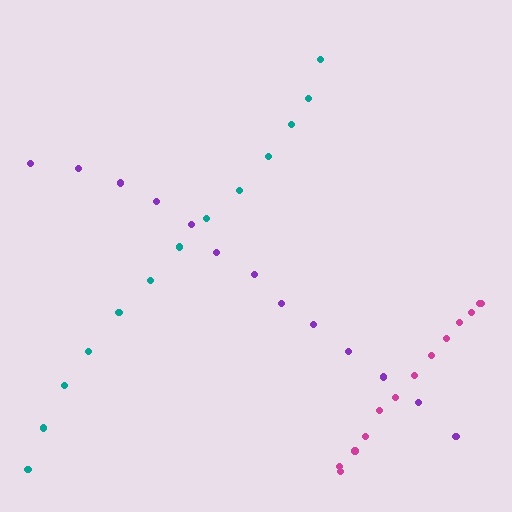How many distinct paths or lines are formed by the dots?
There are 3 distinct paths.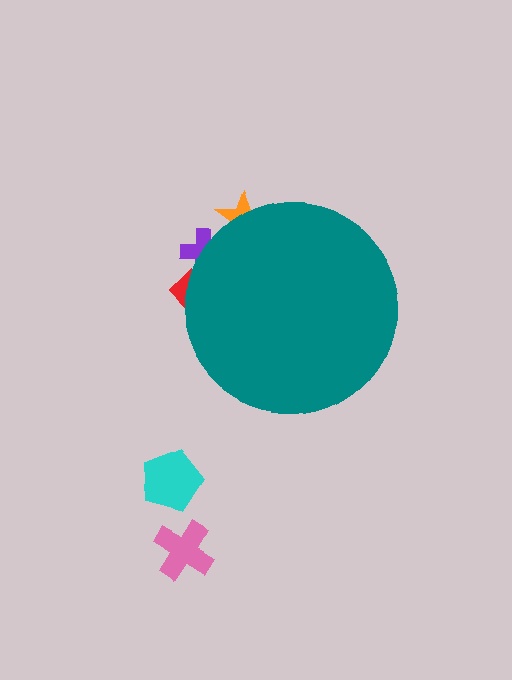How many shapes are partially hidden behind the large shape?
3 shapes are partially hidden.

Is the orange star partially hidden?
Yes, the orange star is partially hidden behind the teal circle.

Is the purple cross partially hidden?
Yes, the purple cross is partially hidden behind the teal circle.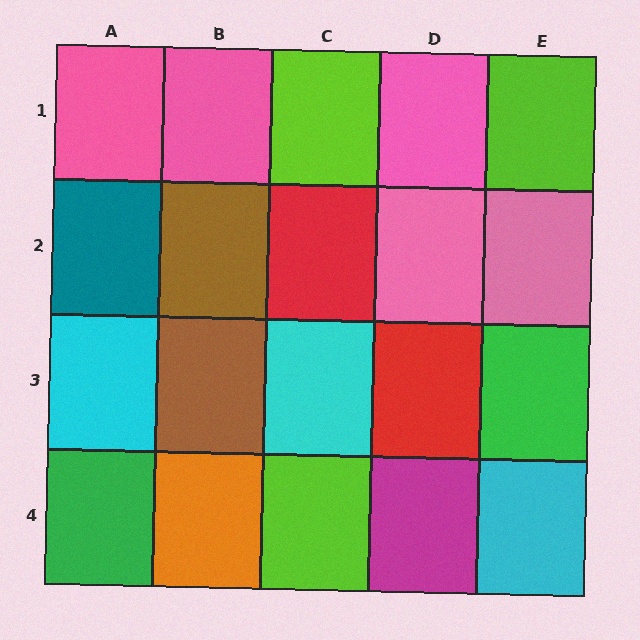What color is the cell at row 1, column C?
Lime.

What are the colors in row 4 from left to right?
Green, orange, lime, magenta, cyan.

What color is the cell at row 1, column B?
Pink.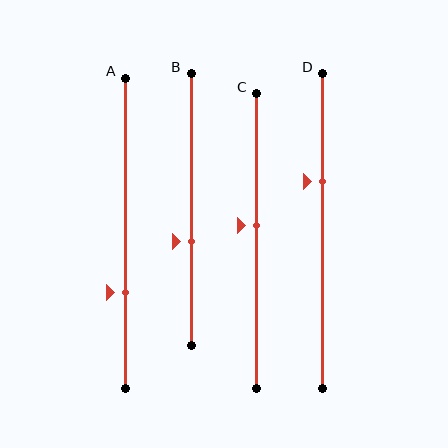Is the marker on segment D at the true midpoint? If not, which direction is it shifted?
No, the marker on segment D is shifted upward by about 16% of the segment length.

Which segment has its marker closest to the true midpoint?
Segment C has its marker closest to the true midpoint.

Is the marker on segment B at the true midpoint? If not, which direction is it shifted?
No, the marker on segment B is shifted downward by about 12% of the segment length.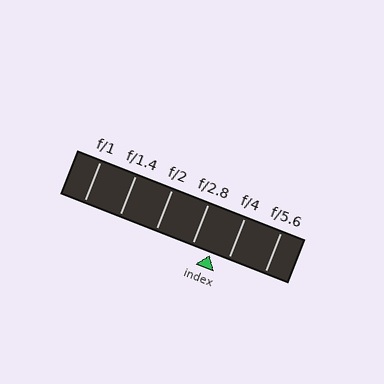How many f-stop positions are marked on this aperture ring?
There are 6 f-stop positions marked.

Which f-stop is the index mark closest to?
The index mark is closest to f/4.